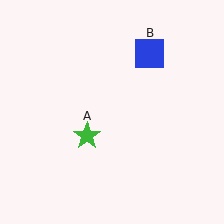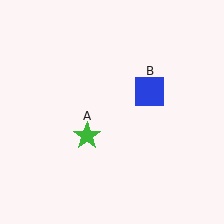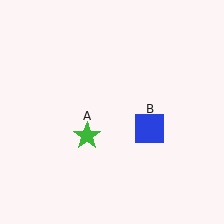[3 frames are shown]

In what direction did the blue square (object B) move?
The blue square (object B) moved down.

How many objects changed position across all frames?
1 object changed position: blue square (object B).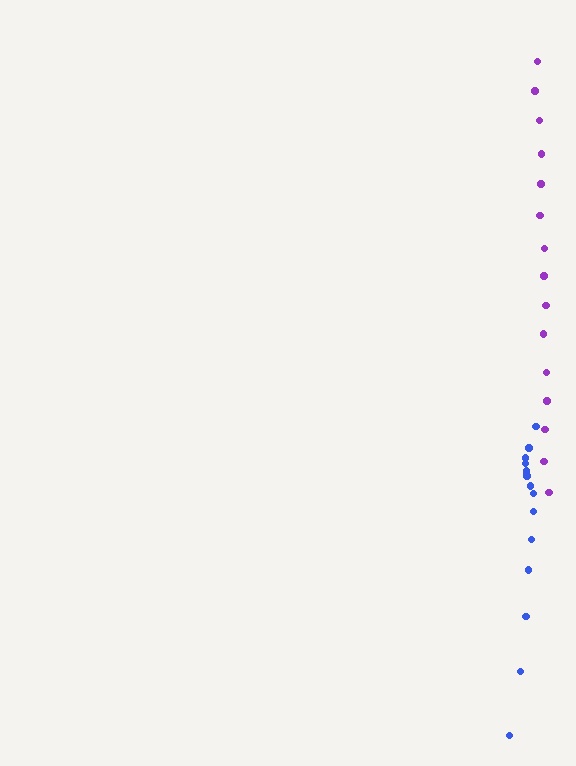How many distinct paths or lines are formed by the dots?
There are 2 distinct paths.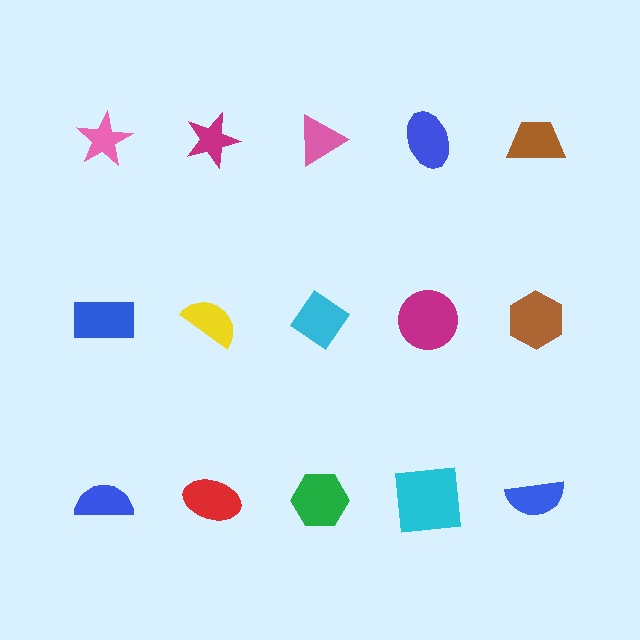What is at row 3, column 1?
A blue semicircle.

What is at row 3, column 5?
A blue semicircle.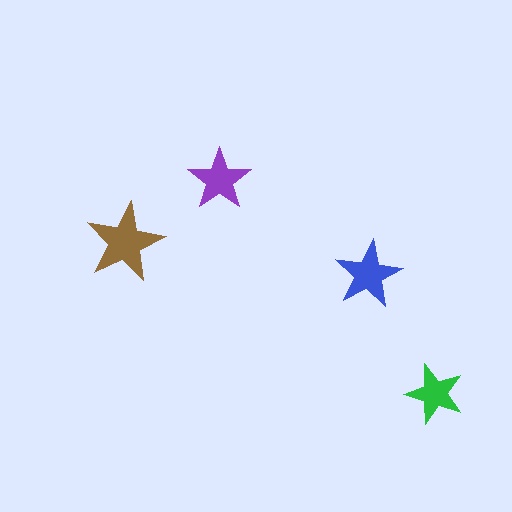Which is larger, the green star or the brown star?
The brown one.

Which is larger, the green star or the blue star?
The blue one.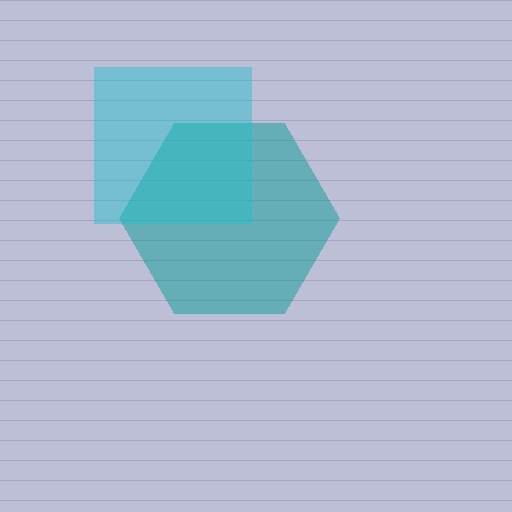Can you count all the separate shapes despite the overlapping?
Yes, there are 2 separate shapes.